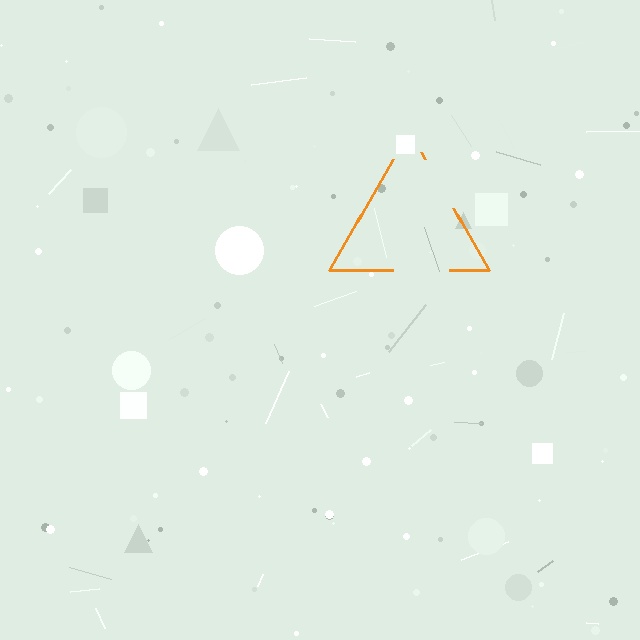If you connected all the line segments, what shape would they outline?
They would outline a triangle.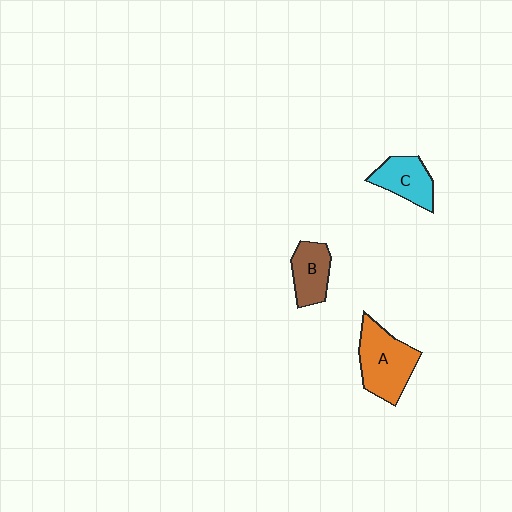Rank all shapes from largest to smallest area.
From largest to smallest: A (orange), C (cyan), B (brown).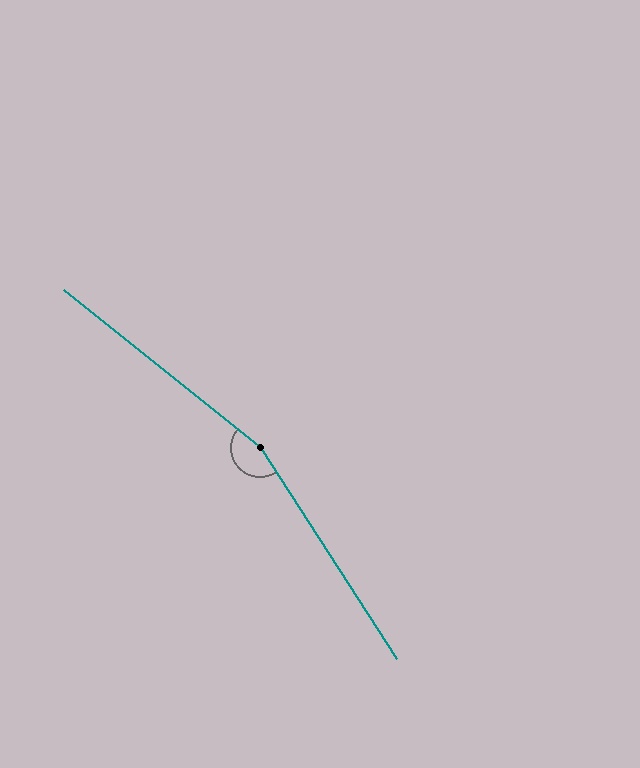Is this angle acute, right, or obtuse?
It is obtuse.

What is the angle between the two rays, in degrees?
Approximately 162 degrees.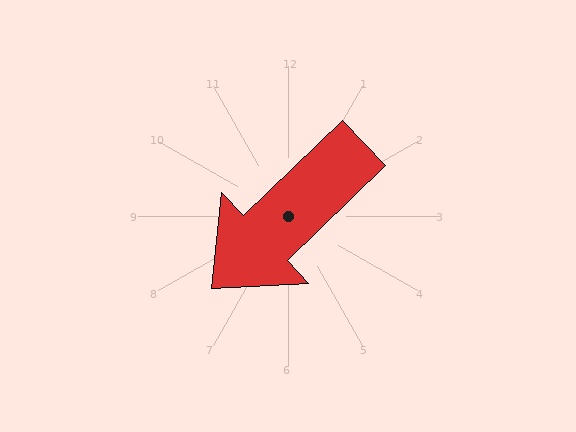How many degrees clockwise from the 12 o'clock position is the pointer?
Approximately 226 degrees.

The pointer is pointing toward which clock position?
Roughly 8 o'clock.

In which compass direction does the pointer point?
Southwest.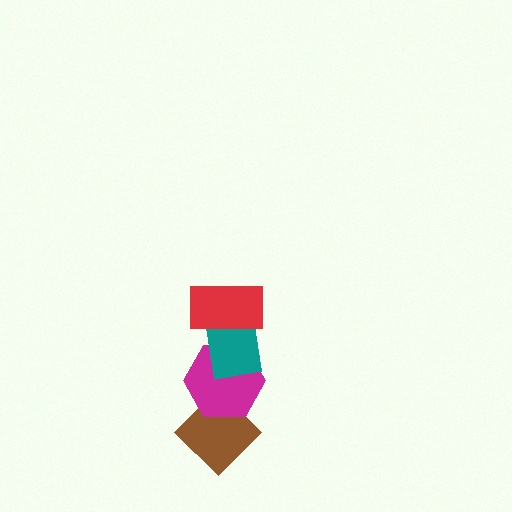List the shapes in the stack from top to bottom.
From top to bottom: the red rectangle, the teal rectangle, the magenta hexagon, the brown diamond.